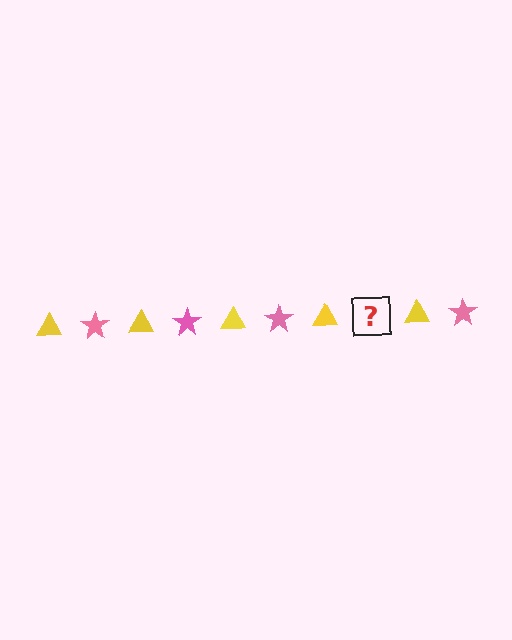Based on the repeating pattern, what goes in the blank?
The blank should be a pink star.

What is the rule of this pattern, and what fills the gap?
The rule is that the pattern alternates between yellow triangle and pink star. The gap should be filled with a pink star.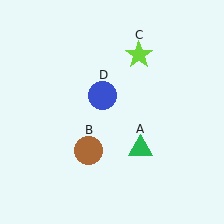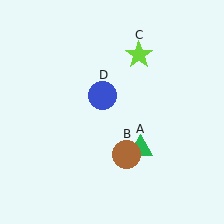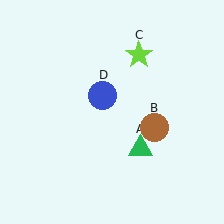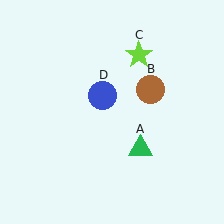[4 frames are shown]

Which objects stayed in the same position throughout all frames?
Green triangle (object A) and lime star (object C) and blue circle (object D) remained stationary.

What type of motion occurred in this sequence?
The brown circle (object B) rotated counterclockwise around the center of the scene.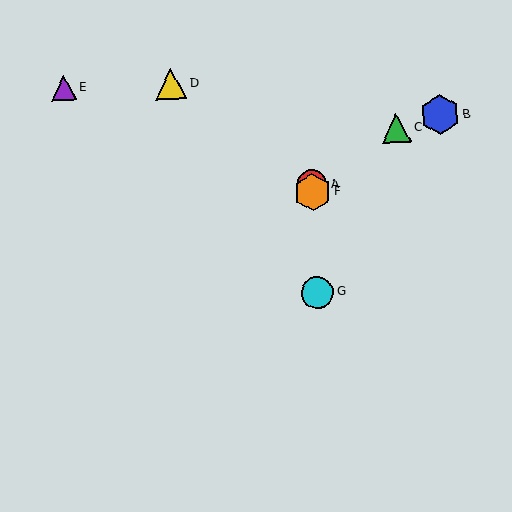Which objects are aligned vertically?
Objects A, F, G are aligned vertically.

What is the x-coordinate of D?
Object D is at x≈171.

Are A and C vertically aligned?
No, A is at x≈312 and C is at x≈396.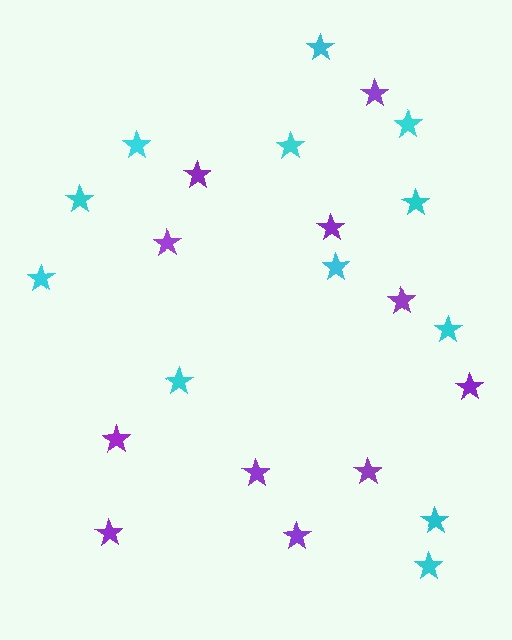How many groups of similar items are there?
There are 2 groups: one group of cyan stars (12) and one group of purple stars (11).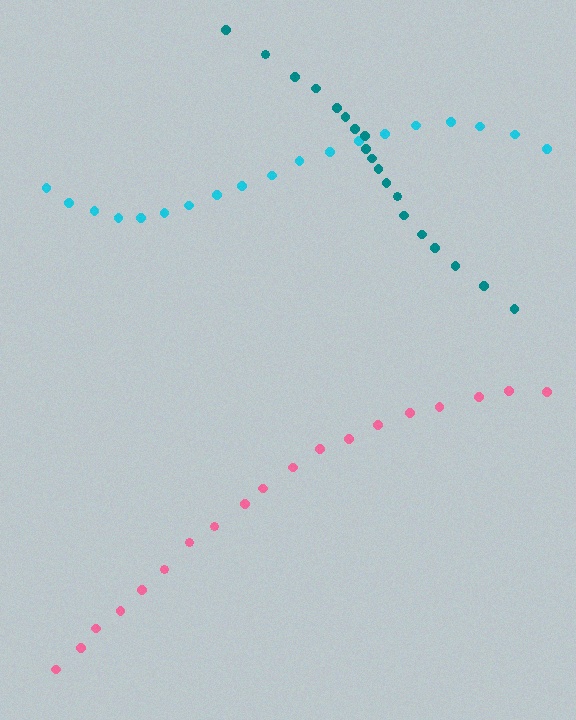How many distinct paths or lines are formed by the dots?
There are 3 distinct paths.